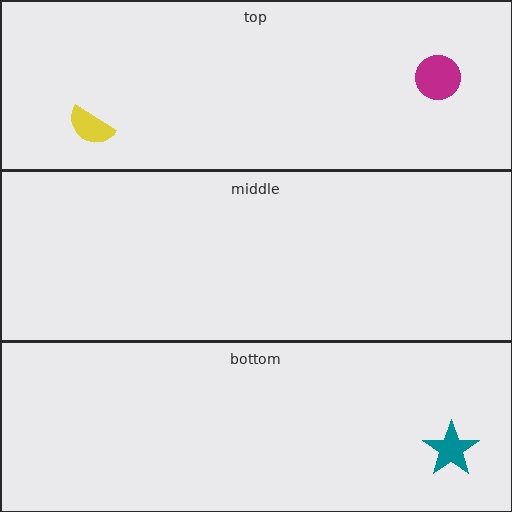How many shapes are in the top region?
2.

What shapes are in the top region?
The yellow semicircle, the magenta circle.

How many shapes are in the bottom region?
1.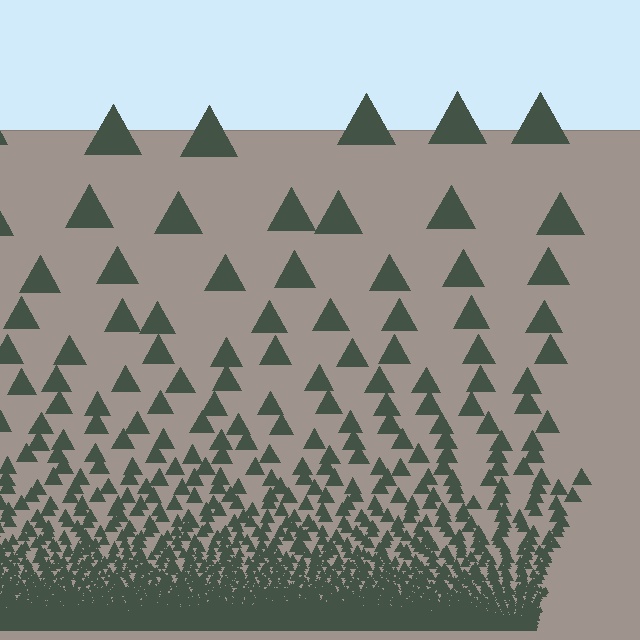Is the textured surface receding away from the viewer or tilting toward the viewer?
The surface appears to tilt toward the viewer. Texture elements get larger and sparser toward the top.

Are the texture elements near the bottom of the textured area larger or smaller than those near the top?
Smaller. The gradient is inverted — elements near the bottom are smaller and denser.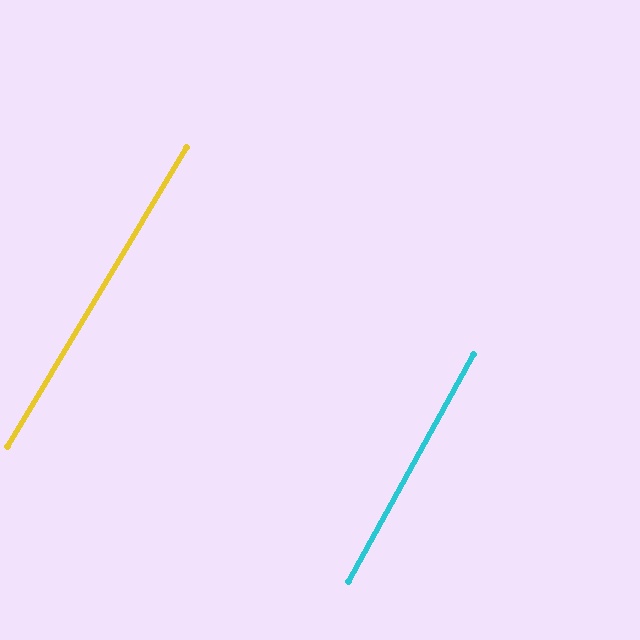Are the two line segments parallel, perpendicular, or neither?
Parallel — their directions differ by only 2.0°.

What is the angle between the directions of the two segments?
Approximately 2 degrees.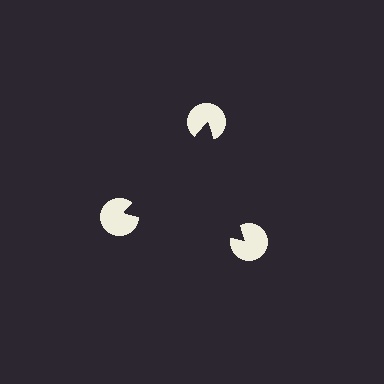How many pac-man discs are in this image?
There are 3 — one at each vertex of the illusory triangle.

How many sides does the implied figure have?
3 sides.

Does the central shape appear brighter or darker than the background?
It typically appears slightly darker than the background, even though no actual brightness change is drawn.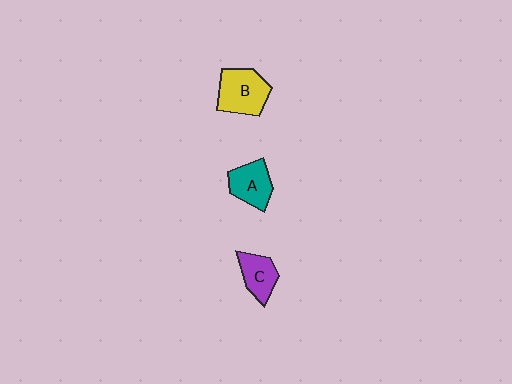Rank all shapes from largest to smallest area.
From largest to smallest: B (yellow), A (teal), C (purple).